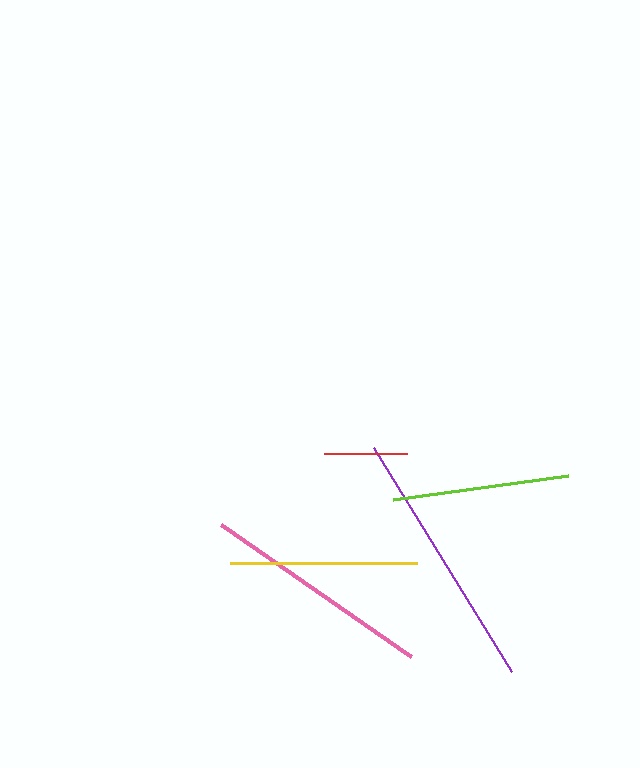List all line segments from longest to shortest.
From longest to shortest: purple, pink, yellow, lime, red.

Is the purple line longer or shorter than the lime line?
The purple line is longer than the lime line.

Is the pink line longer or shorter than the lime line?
The pink line is longer than the lime line.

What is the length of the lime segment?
The lime segment is approximately 176 pixels long.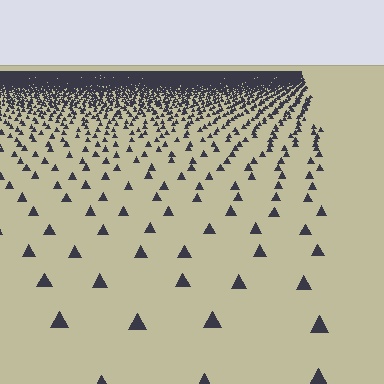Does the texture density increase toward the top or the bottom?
Density increases toward the top.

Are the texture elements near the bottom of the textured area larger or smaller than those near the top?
Larger. Near the bottom, elements are closer to the viewer and appear at a bigger on-screen size.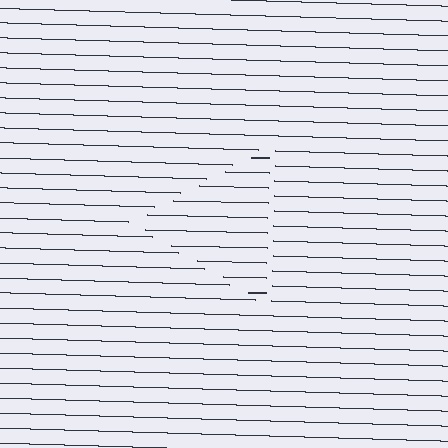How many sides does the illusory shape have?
3 sides — the line-ends trace a triangle.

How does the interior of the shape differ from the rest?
The interior of the shape contains the same grating, shifted by half a period — the contour is defined by the phase discontinuity where line-ends from the inner and outer gratings abut.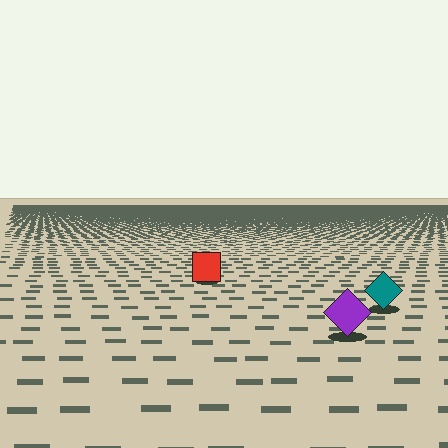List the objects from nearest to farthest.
From nearest to farthest: the purple diamond, the teal diamond, the red square.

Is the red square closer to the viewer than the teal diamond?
No. The teal diamond is closer — you can tell from the texture gradient: the ground texture is coarser near it.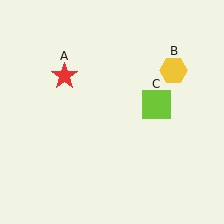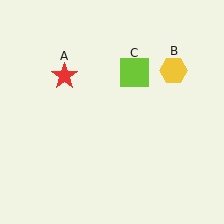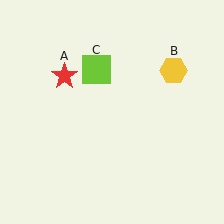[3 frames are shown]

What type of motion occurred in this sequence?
The lime square (object C) rotated counterclockwise around the center of the scene.